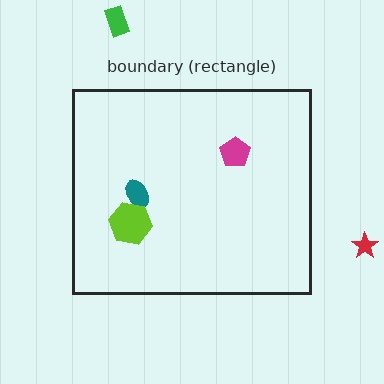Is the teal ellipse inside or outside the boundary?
Inside.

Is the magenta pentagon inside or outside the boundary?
Inside.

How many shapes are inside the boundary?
3 inside, 2 outside.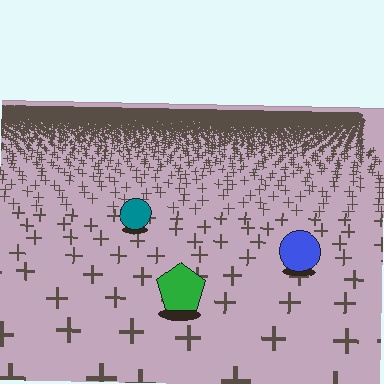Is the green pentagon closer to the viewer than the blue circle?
Yes. The green pentagon is closer — you can tell from the texture gradient: the ground texture is coarser near it.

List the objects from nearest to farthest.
From nearest to farthest: the green pentagon, the blue circle, the teal circle.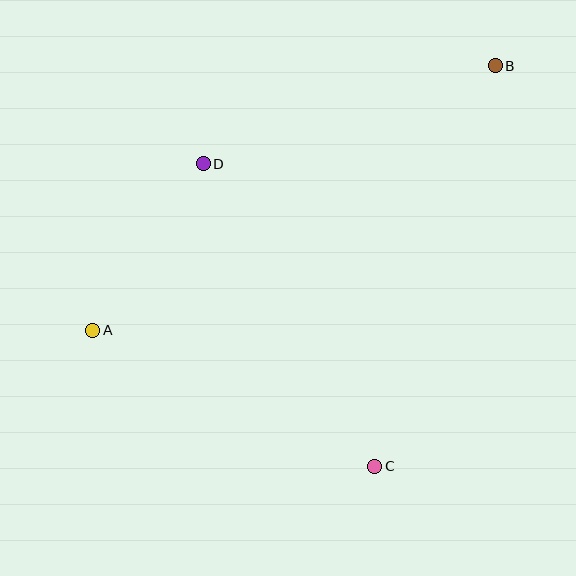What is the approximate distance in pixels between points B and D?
The distance between B and D is approximately 308 pixels.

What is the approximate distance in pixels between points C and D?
The distance between C and D is approximately 347 pixels.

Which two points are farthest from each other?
Points A and B are farthest from each other.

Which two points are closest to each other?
Points A and D are closest to each other.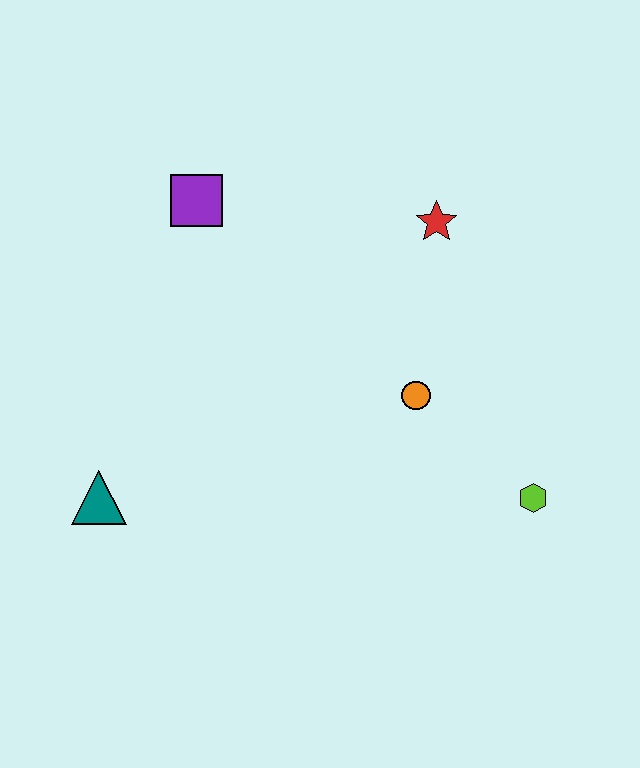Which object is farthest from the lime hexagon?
The purple square is farthest from the lime hexagon.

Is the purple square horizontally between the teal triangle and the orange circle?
Yes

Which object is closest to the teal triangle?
The purple square is closest to the teal triangle.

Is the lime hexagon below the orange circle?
Yes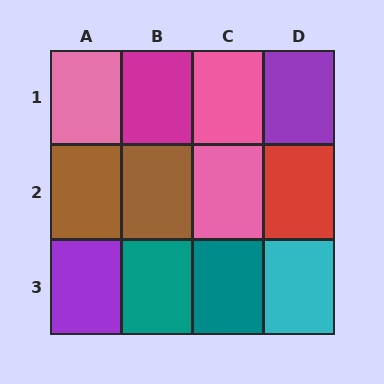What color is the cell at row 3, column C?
Teal.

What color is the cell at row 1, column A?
Pink.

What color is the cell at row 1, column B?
Magenta.